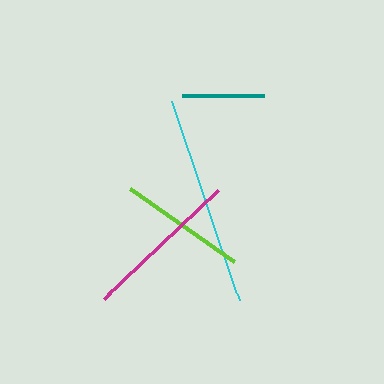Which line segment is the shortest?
The teal line is the shortest at approximately 82 pixels.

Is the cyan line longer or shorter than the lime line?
The cyan line is longer than the lime line.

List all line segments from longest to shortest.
From longest to shortest: cyan, magenta, lime, teal.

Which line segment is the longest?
The cyan line is the longest at approximately 210 pixels.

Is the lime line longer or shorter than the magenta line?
The magenta line is longer than the lime line.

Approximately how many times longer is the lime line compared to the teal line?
The lime line is approximately 1.5 times the length of the teal line.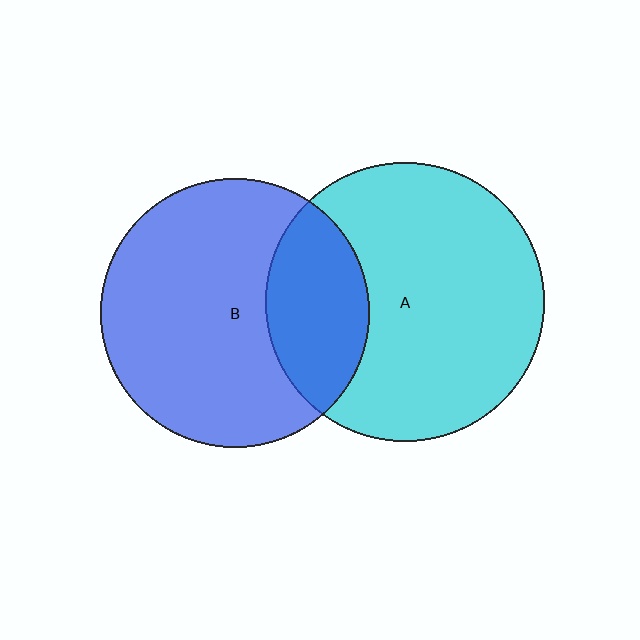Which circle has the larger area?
Circle A (cyan).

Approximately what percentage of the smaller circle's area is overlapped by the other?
Approximately 25%.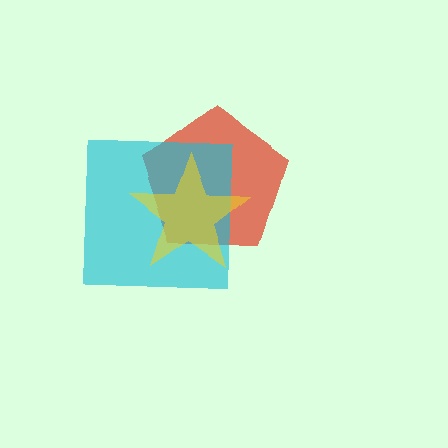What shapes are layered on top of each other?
The layered shapes are: a red pentagon, a cyan square, a yellow star.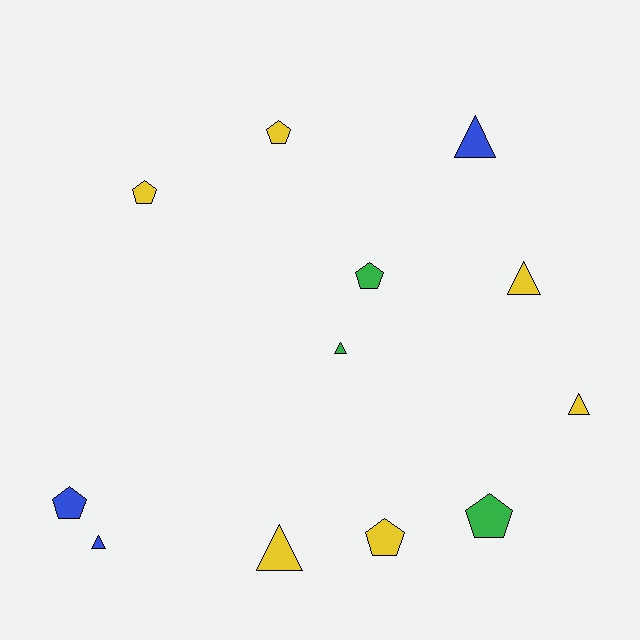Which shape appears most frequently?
Triangle, with 6 objects.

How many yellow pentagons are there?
There are 3 yellow pentagons.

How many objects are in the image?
There are 12 objects.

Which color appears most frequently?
Yellow, with 6 objects.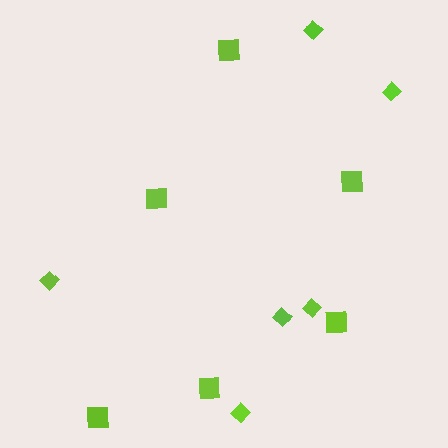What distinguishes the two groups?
There are 2 groups: one group of squares (6) and one group of diamonds (6).